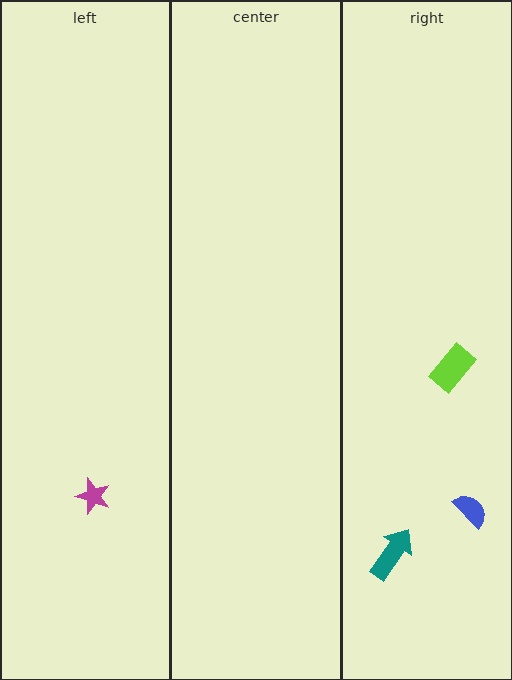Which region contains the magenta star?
The left region.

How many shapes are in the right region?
3.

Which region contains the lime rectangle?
The right region.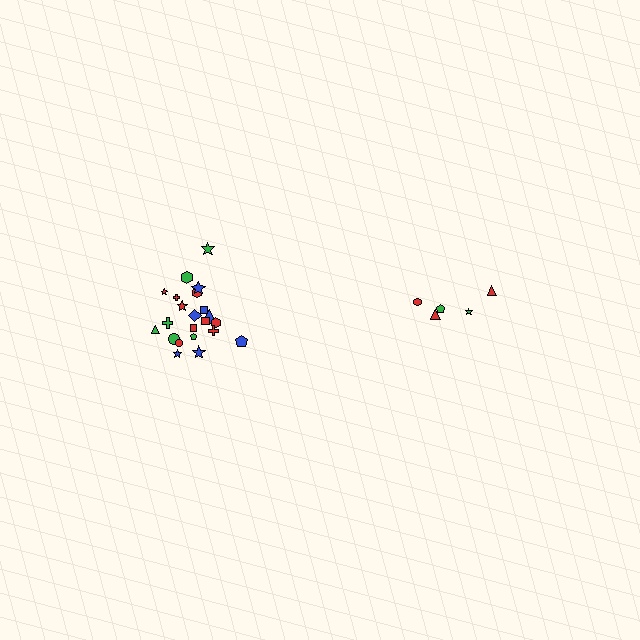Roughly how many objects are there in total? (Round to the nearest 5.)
Roughly 25 objects in total.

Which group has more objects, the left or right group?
The left group.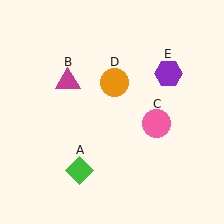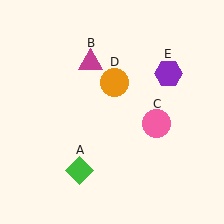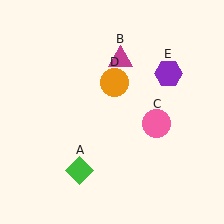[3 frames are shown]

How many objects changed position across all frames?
1 object changed position: magenta triangle (object B).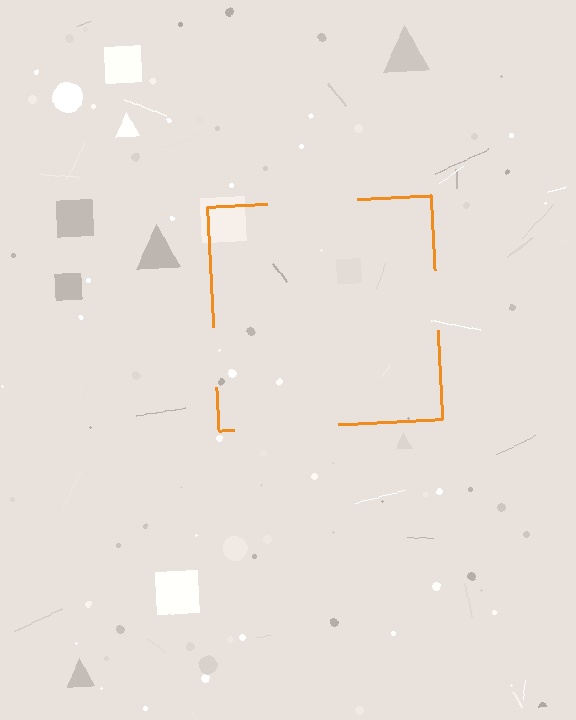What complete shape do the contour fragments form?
The contour fragments form a square.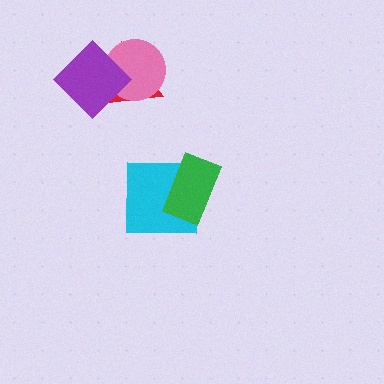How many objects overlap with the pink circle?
2 objects overlap with the pink circle.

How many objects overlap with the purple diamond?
2 objects overlap with the purple diamond.